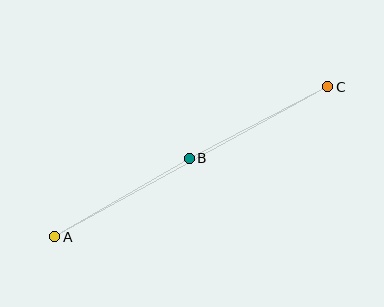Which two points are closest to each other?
Points A and B are closest to each other.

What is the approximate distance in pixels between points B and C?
The distance between B and C is approximately 156 pixels.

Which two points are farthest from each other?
Points A and C are farthest from each other.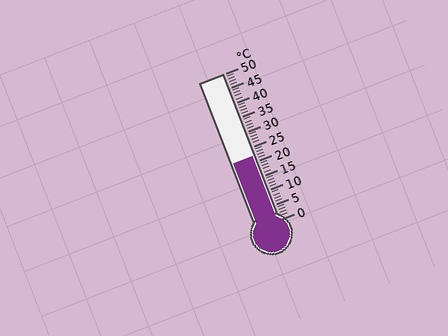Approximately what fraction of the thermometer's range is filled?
The thermometer is filled to approximately 45% of its range.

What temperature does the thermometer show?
The thermometer shows approximately 22°C.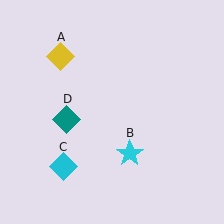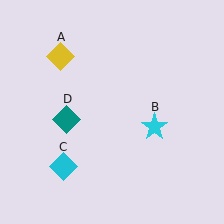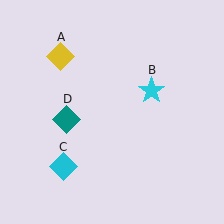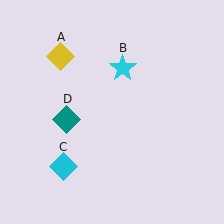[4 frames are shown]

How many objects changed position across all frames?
1 object changed position: cyan star (object B).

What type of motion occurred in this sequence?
The cyan star (object B) rotated counterclockwise around the center of the scene.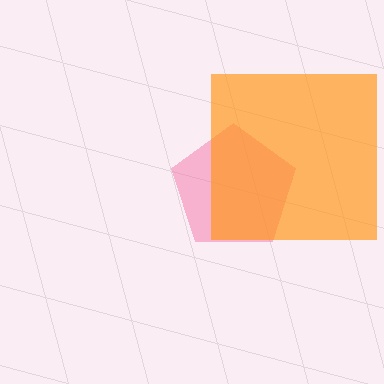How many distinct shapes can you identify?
There are 2 distinct shapes: a pink pentagon, an orange square.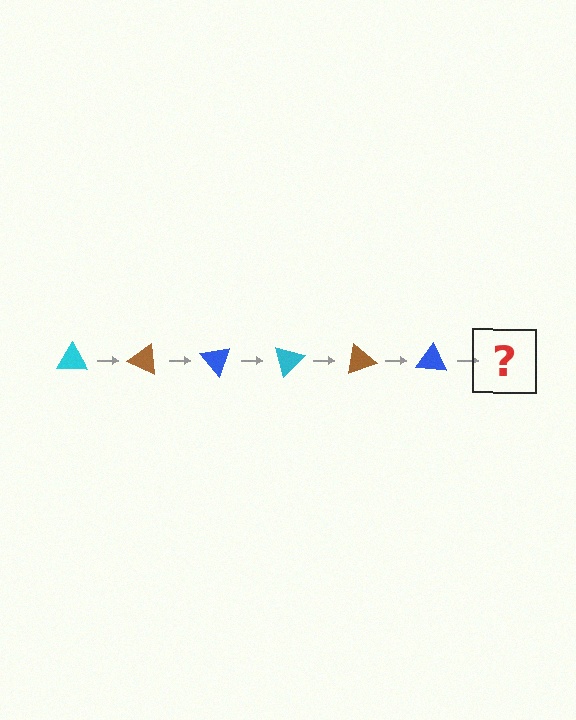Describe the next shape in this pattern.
It should be a cyan triangle, rotated 150 degrees from the start.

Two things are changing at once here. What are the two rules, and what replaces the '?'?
The two rules are that it rotates 25 degrees each step and the color cycles through cyan, brown, and blue. The '?' should be a cyan triangle, rotated 150 degrees from the start.